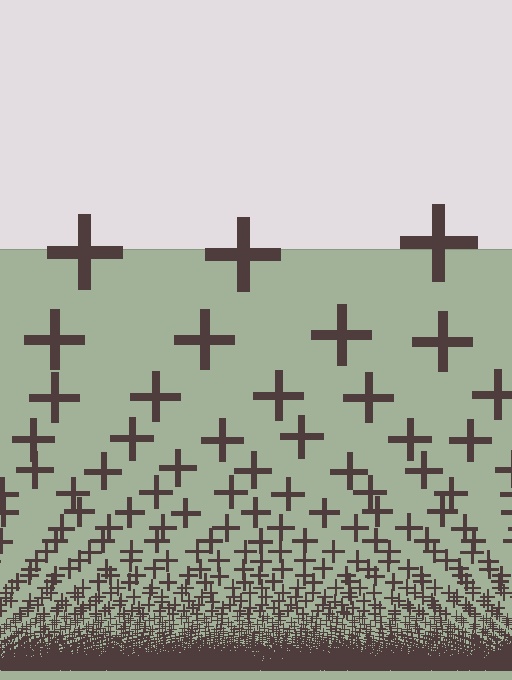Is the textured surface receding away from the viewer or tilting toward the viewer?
The surface appears to tilt toward the viewer. Texture elements get larger and sparser toward the top.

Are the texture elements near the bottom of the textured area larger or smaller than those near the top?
Smaller. The gradient is inverted — elements near the bottom are smaller and denser.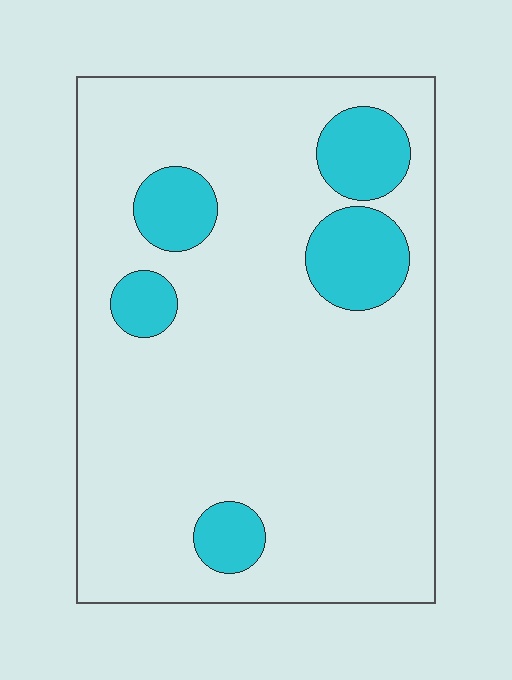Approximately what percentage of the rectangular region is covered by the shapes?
Approximately 15%.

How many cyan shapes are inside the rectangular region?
5.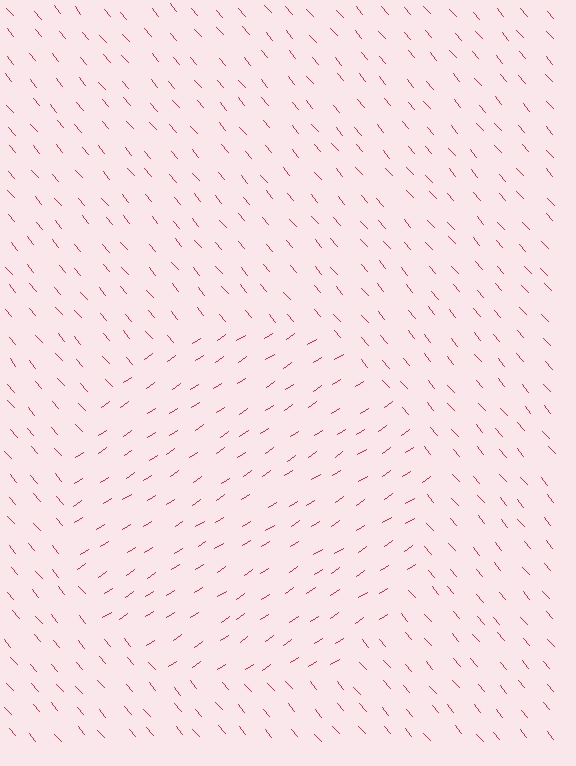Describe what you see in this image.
The image is filled with small red line segments. A circle region in the image has lines oriented differently from the surrounding lines, creating a visible texture boundary.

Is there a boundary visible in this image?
Yes, there is a texture boundary formed by a change in line orientation.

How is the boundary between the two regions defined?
The boundary is defined purely by a change in line orientation (approximately 83 degrees difference). All lines are the same color and thickness.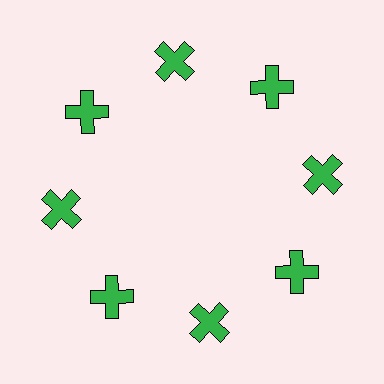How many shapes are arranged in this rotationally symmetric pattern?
There are 8 shapes, arranged in 8 groups of 1.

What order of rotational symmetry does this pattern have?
This pattern has 8-fold rotational symmetry.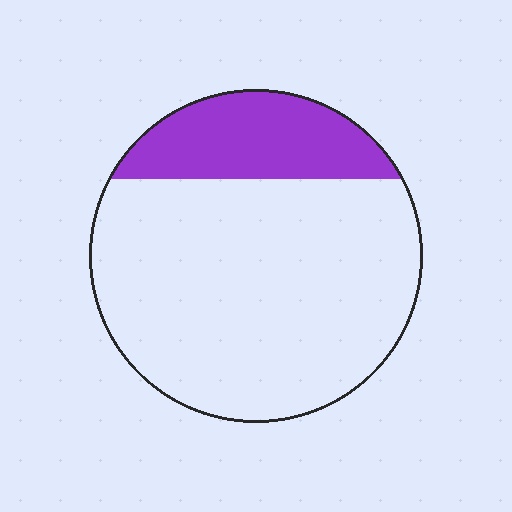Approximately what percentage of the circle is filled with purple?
Approximately 20%.